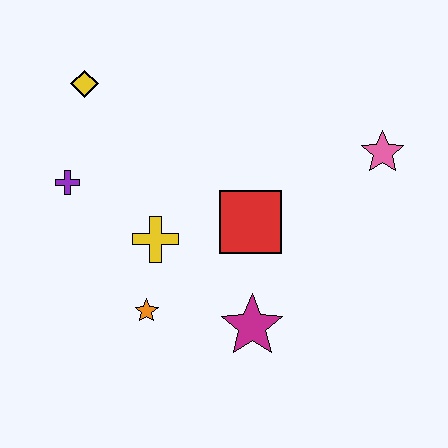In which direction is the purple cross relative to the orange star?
The purple cross is above the orange star.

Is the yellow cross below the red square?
Yes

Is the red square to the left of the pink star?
Yes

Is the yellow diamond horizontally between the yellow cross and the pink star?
No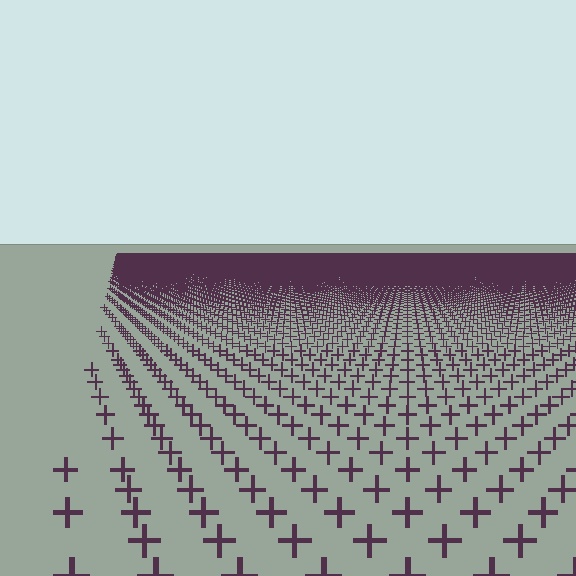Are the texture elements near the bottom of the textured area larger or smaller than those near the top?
Larger. Near the bottom, elements are closer to the viewer and appear at a bigger on-screen size.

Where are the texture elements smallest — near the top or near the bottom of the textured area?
Near the top.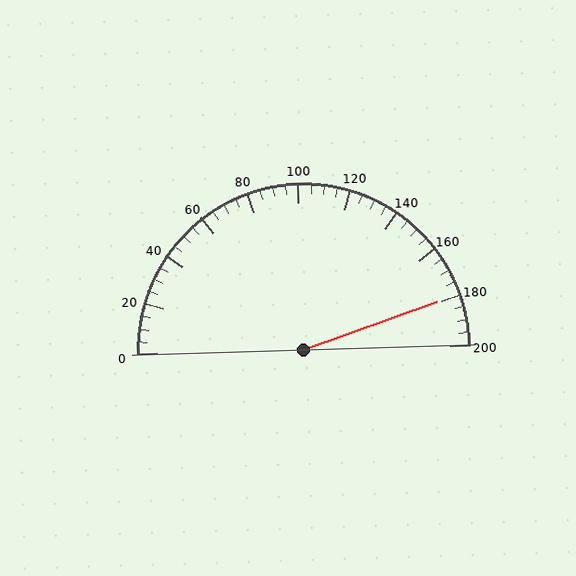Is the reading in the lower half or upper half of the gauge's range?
The reading is in the upper half of the range (0 to 200).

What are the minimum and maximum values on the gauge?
The gauge ranges from 0 to 200.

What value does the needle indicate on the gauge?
The needle indicates approximately 180.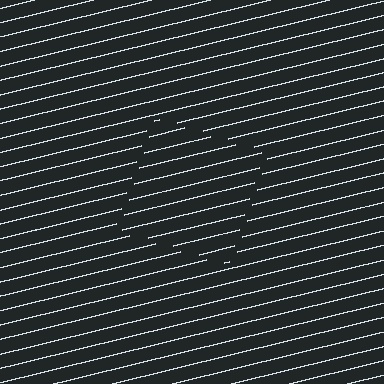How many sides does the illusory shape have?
4 sides — the line-ends trace a square.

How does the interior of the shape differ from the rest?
The interior of the shape contains the same grating, shifted by half a period — the contour is defined by the phase discontinuity where line-ends from the inner and outer gratings abut.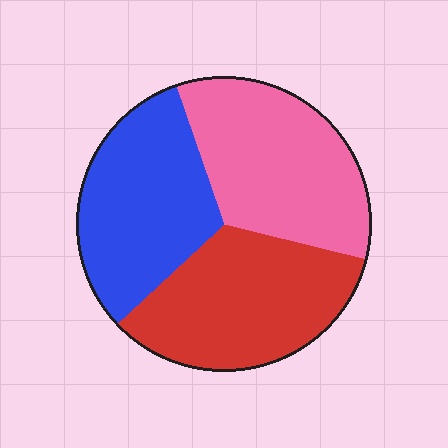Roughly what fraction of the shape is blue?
Blue takes up between a quarter and a half of the shape.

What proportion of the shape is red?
Red covers around 35% of the shape.